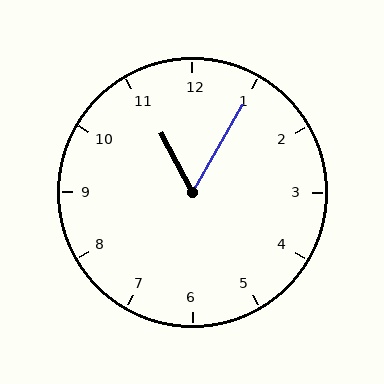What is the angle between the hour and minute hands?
Approximately 58 degrees.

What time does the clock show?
11:05.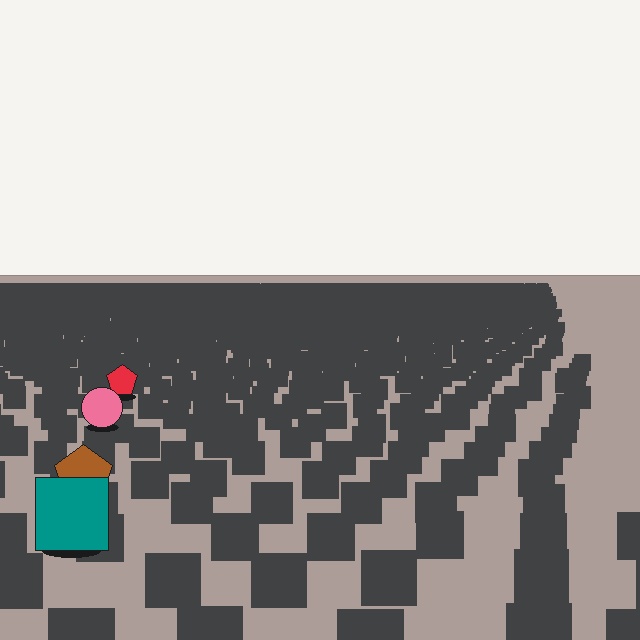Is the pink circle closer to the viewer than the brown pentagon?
No. The brown pentagon is closer — you can tell from the texture gradient: the ground texture is coarser near it.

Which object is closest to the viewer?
The teal square is closest. The texture marks near it are larger and more spread out.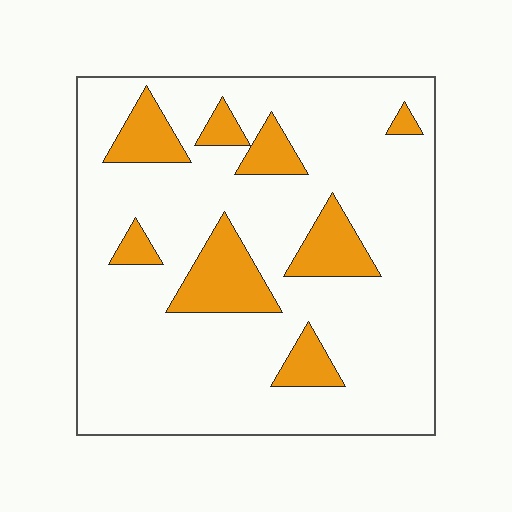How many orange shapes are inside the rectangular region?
8.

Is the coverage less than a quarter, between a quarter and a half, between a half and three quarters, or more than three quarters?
Less than a quarter.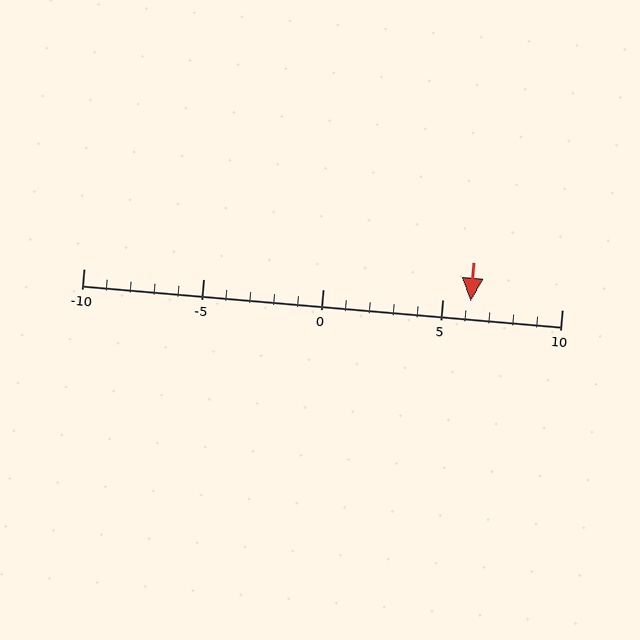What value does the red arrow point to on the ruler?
The red arrow points to approximately 6.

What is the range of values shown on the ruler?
The ruler shows values from -10 to 10.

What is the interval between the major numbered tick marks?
The major tick marks are spaced 5 units apart.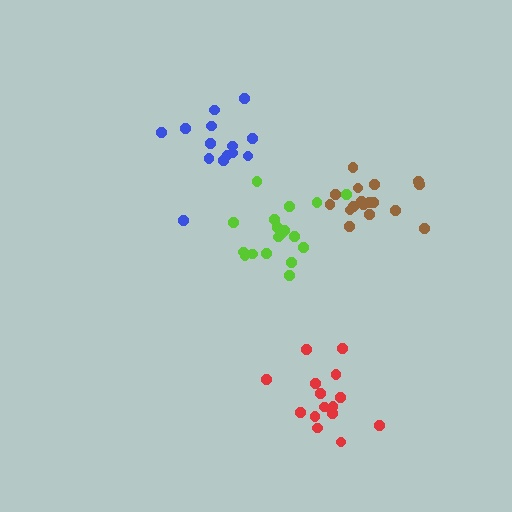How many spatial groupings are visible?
There are 4 spatial groupings.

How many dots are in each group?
Group 1: 18 dots, Group 2: 17 dots, Group 3: 14 dots, Group 4: 15 dots (64 total).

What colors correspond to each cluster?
The clusters are colored: lime, brown, blue, red.